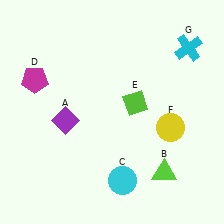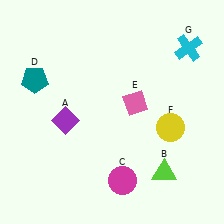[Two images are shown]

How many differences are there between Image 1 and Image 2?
There are 3 differences between the two images.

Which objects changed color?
C changed from cyan to magenta. D changed from magenta to teal. E changed from lime to pink.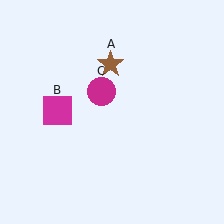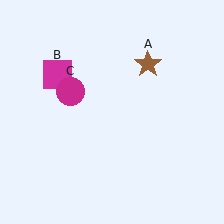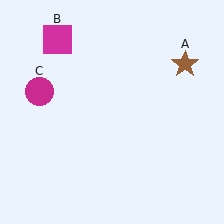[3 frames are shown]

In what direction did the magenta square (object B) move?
The magenta square (object B) moved up.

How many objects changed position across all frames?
3 objects changed position: brown star (object A), magenta square (object B), magenta circle (object C).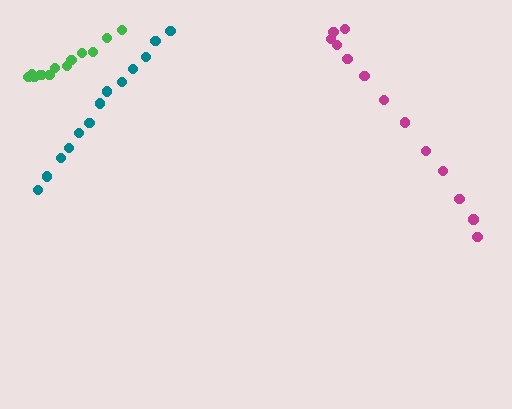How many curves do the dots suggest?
There are 3 distinct paths.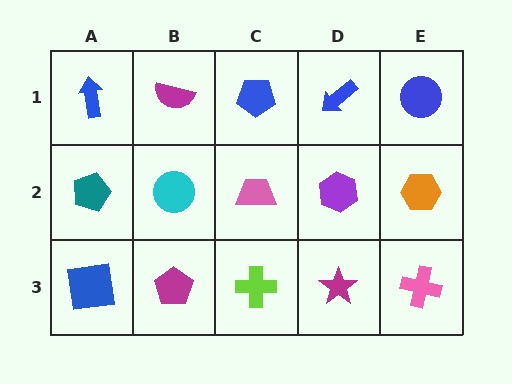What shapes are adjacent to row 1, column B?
A cyan circle (row 2, column B), a blue arrow (row 1, column A), a blue pentagon (row 1, column C).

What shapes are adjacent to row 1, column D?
A purple hexagon (row 2, column D), a blue pentagon (row 1, column C), a blue circle (row 1, column E).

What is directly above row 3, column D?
A purple hexagon.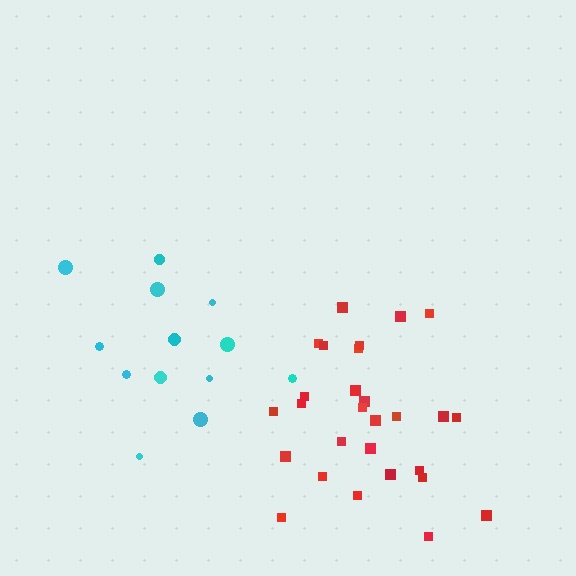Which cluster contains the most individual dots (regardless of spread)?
Red (28).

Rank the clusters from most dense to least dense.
red, cyan.